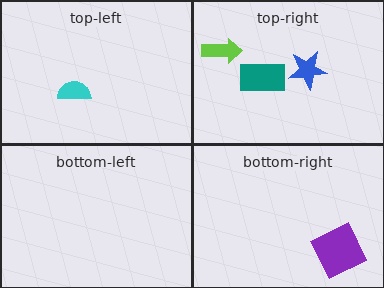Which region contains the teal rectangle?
The top-right region.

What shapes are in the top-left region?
The cyan semicircle.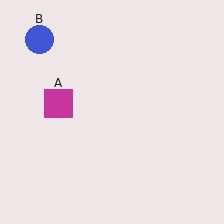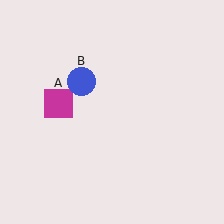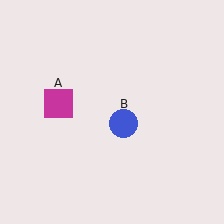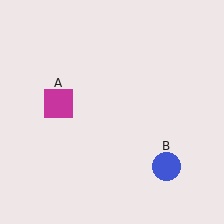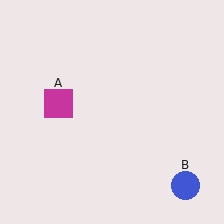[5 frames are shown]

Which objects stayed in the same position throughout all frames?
Magenta square (object A) remained stationary.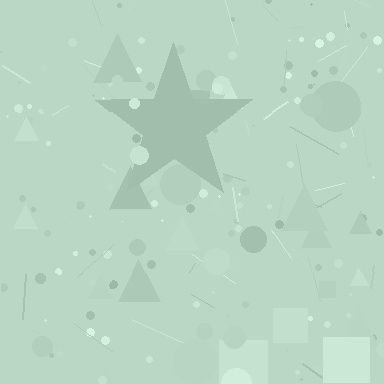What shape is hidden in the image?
A star is hidden in the image.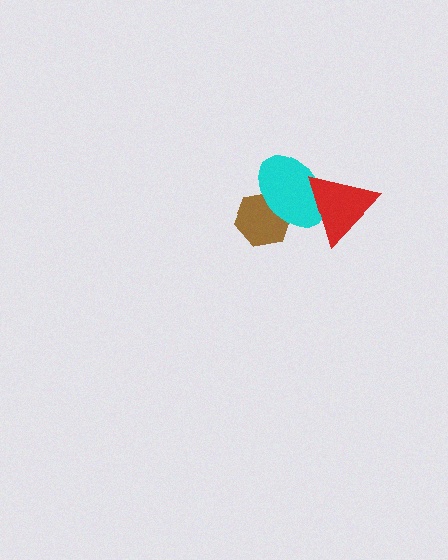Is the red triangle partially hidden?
No, no other shape covers it.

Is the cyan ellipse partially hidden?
Yes, it is partially covered by another shape.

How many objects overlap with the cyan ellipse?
2 objects overlap with the cyan ellipse.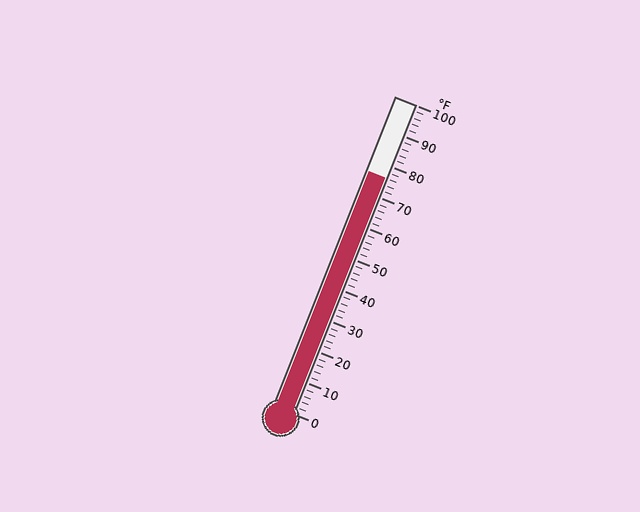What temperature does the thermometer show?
The thermometer shows approximately 76°F.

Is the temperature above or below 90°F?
The temperature is below 90°F.